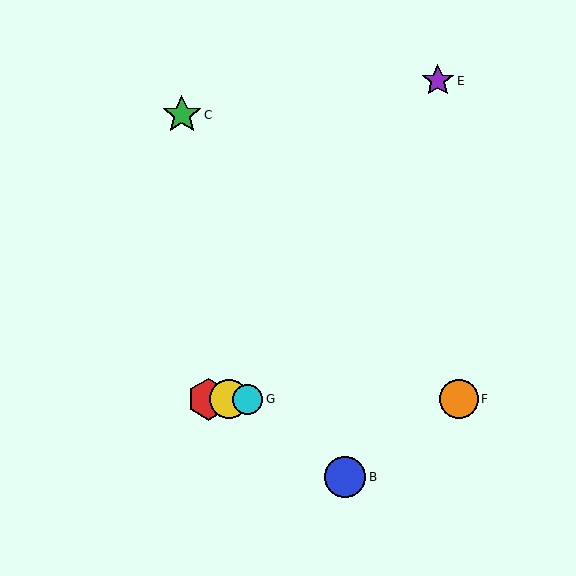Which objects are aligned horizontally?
Objects A, D, F, G are aligned horizontally.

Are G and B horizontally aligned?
No, G is at y≈399 and B is at y≈477.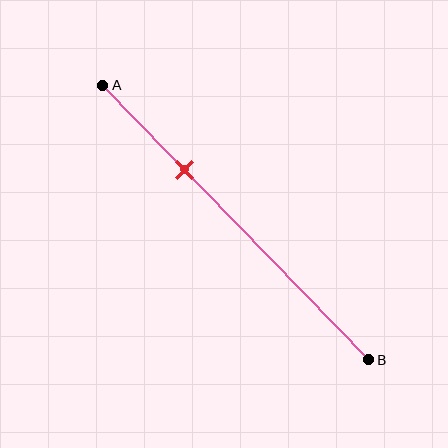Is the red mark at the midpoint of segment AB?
No, the mark is at about 30% from A, not at the 50% midpoint.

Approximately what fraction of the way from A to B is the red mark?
The red mark is approximately 30% of the way from A to B.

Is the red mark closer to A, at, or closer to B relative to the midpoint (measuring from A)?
The red mark is closer to point A than the midpoint of segment AB.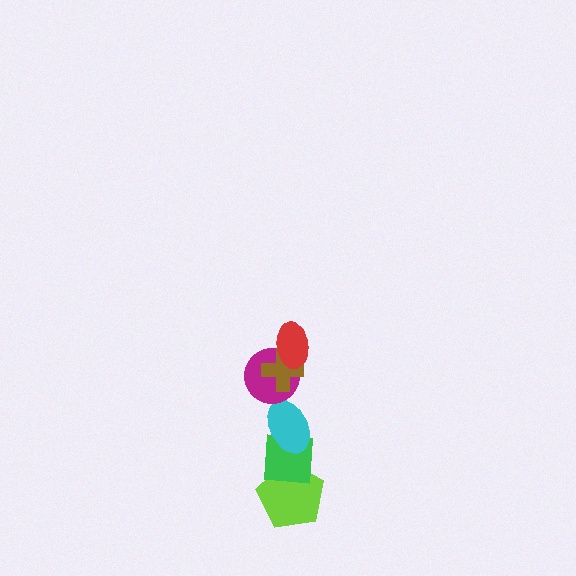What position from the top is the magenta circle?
The magenta circle is 3rd from the top.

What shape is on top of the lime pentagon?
The green square is on top of the lime pentagon.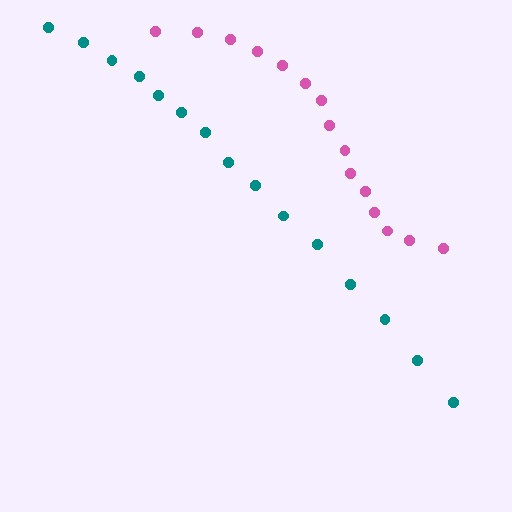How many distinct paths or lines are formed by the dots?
There are 2 distinct paths.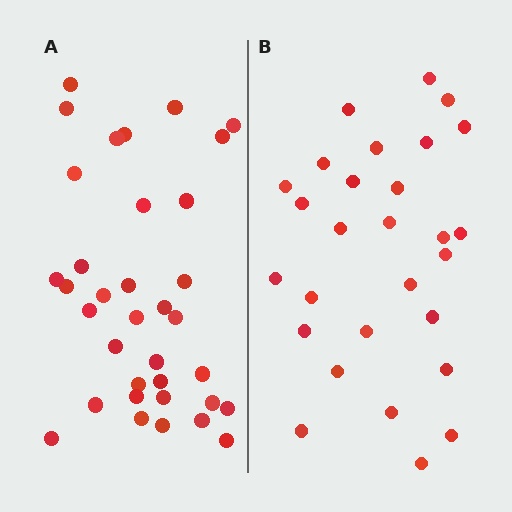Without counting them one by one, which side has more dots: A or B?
Region A (the left region) has more dots.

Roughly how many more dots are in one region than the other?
Region A has roughly 8 or so more dots than region B.